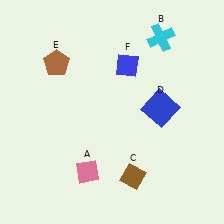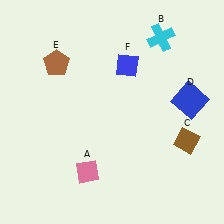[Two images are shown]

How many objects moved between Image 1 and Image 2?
2 objects moved between the two images.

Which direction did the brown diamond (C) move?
The brown diamond (C) moved right.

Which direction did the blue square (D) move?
The blue square (D) moved right.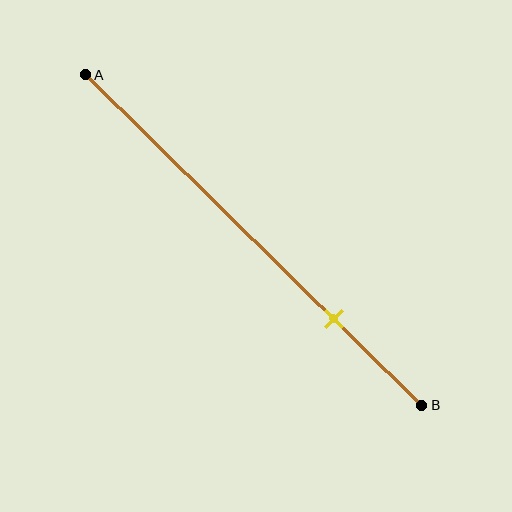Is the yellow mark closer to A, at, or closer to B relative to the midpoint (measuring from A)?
The yellow mark is closer to point B than the midpoint of segment AB.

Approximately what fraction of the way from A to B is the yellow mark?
The yellow mark is approximately 75% of the way from A to B.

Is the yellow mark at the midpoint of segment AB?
No, the mark is at about 75% from A, not at the 50% midpoint.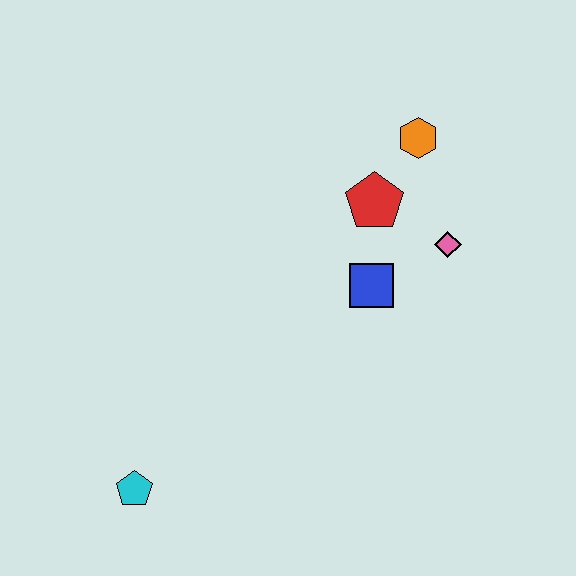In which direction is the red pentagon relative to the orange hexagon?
The red pentagon is below the orange hexagon.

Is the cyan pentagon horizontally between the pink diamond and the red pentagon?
No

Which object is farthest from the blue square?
The cyan pentagon is farthest from the blue square.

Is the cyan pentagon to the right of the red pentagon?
No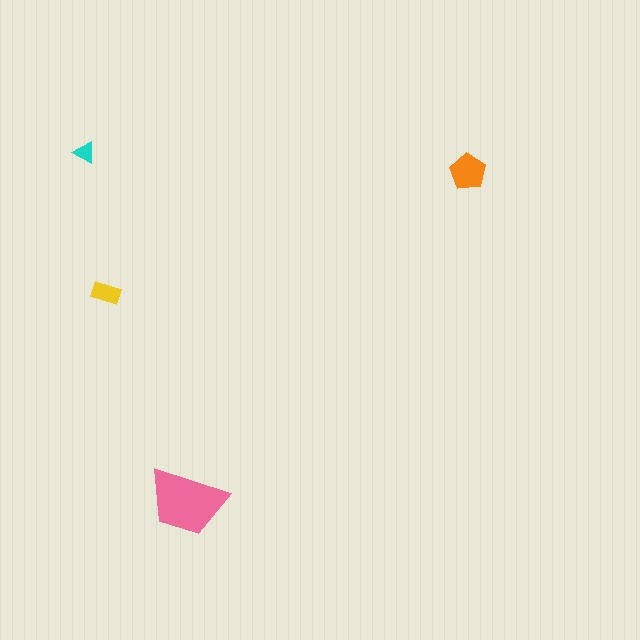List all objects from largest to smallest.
The pink trapezoid, the orange pentagon, the yellow rectangle, the cyan triangle.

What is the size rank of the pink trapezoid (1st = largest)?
1st.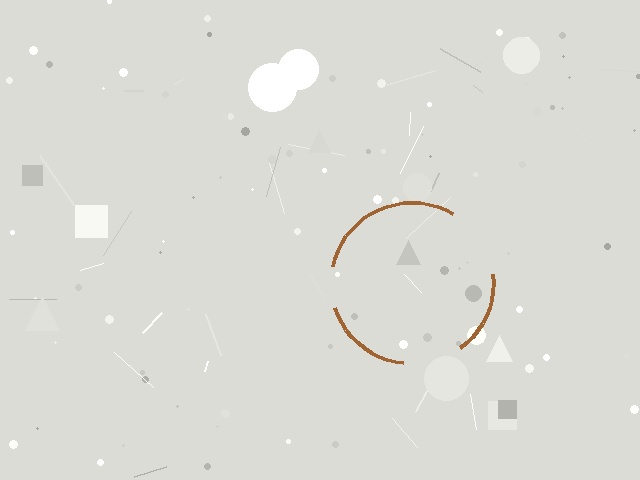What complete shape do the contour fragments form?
The contour fragments form a circle.